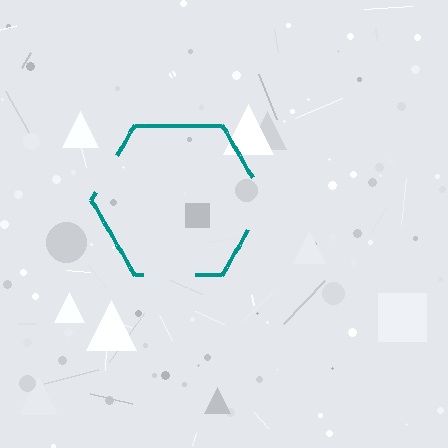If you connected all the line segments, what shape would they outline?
They would outline a hexagon.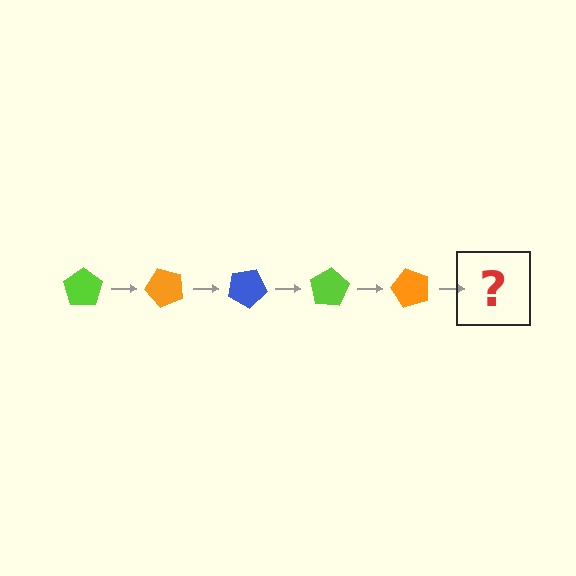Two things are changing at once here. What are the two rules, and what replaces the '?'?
The two rules are that it rotates 50 degrees each step and the color cycles through lime, orange, and blue. The '?' should be a blue pentagon, rotated 250 degrees from the start.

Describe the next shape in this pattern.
It should be a blue pentagon, rotated 250 degrees from the start.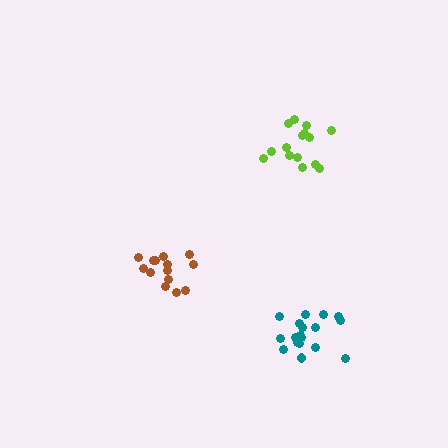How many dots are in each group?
Group 1: 15 dots, Group 2: 14 dots, Group 3: 18 dots (47 total).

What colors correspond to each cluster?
The clusters are colored: lime, brown, teal.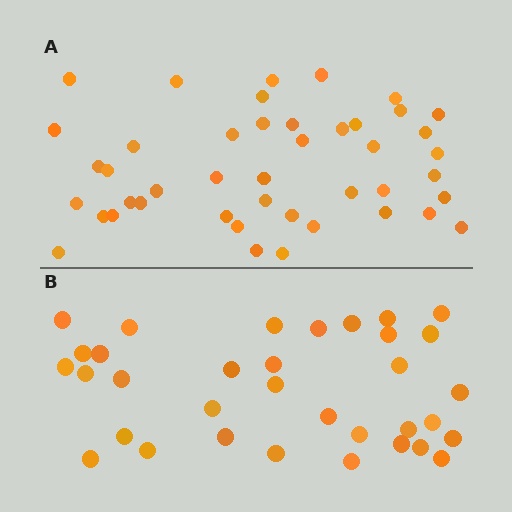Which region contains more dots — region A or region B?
Region A (the top region) has more dots.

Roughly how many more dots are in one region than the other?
Region A has roughly 10 or so more dots than region B.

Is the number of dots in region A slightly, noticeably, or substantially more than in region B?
Region A has noticeably more, but not dramatically so. The ratio is roughly 1.3 to 1.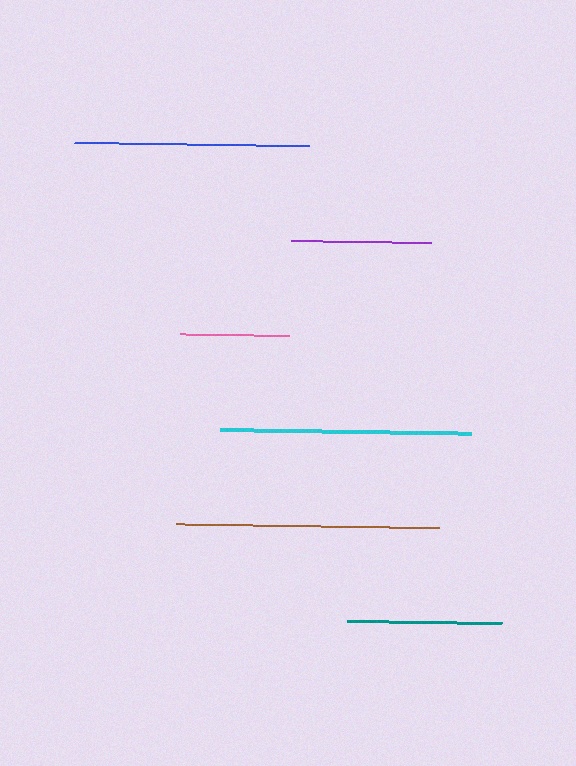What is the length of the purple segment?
The purple segment is approximately 140 pixels long.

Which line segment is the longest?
The brown line is the longest at approximately 263 pixels.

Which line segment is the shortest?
The pink line is the shortest at approximately 109 pixels.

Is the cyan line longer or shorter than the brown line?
The brown line is longer than the cyan line.